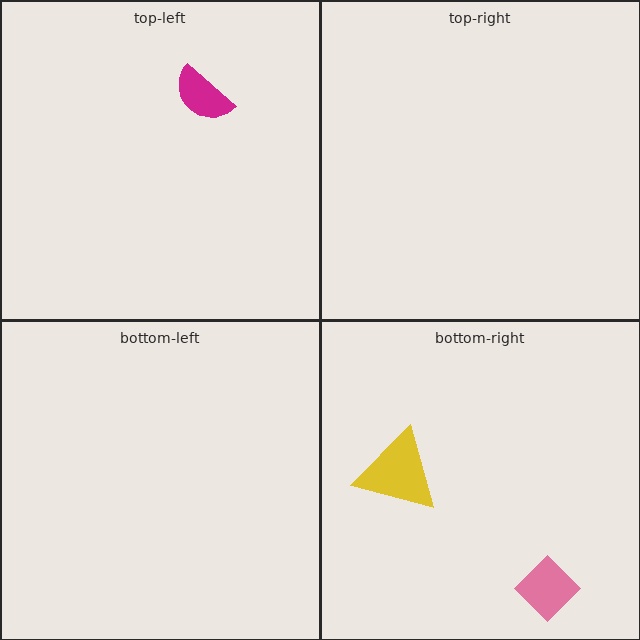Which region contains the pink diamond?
The bottom-right region.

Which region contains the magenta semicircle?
The top-left region.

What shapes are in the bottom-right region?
The yellow triangle, the pink diamond.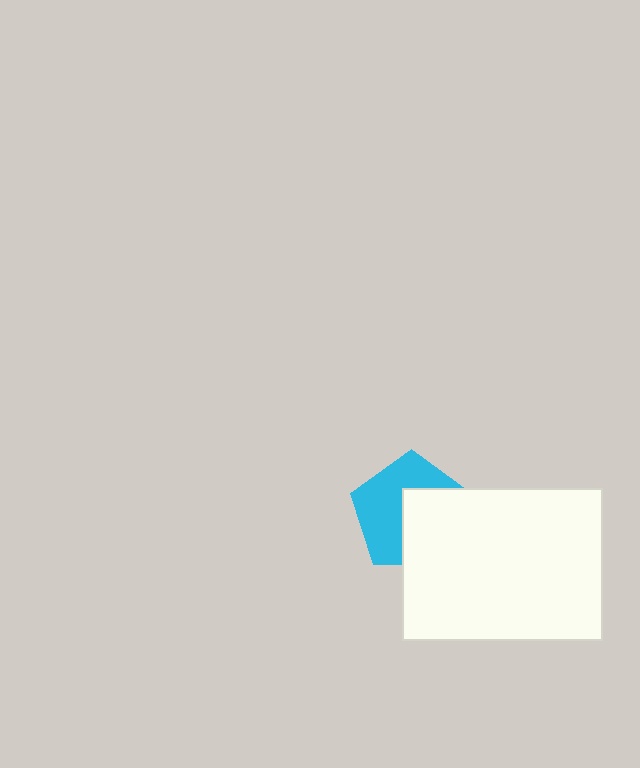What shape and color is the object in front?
The object in front is a white rectangle.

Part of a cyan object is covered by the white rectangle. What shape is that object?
It is a pentagon.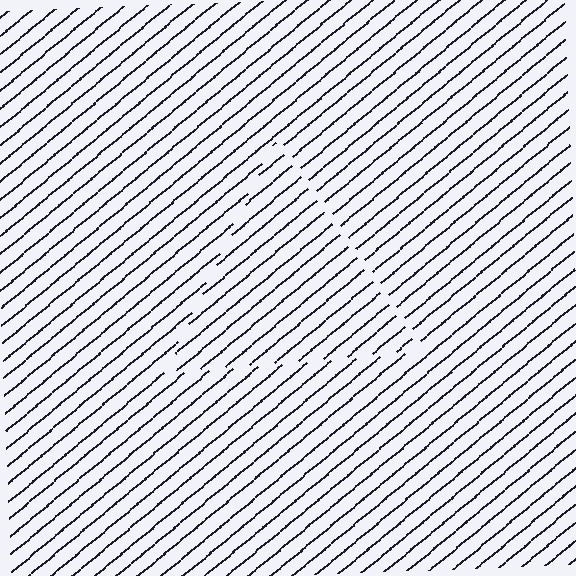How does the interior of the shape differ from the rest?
The interior of the shape contains the same grating, shifted by half a period — the contour is defined by the phase discontinuity where line-ends from the inner and outer gratings abut.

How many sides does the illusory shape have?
3 sides — the line-ends trace a triangle.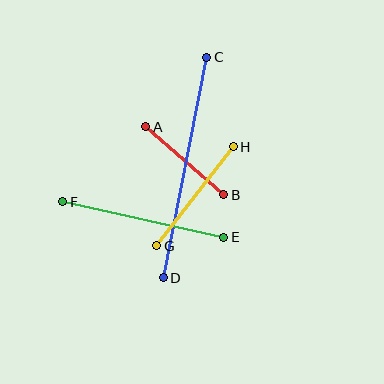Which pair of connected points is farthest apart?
Points C and D are farthest apart.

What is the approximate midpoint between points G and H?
The midpoint is at approximately (195, 196) pixels.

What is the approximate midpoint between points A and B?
The midpoint is at approximately (185, 161) pixels.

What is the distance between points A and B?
The distance is approximately 103 pixels.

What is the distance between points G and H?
The distance is approximately 125 pixels.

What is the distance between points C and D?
The distance is approximately 225 pixels.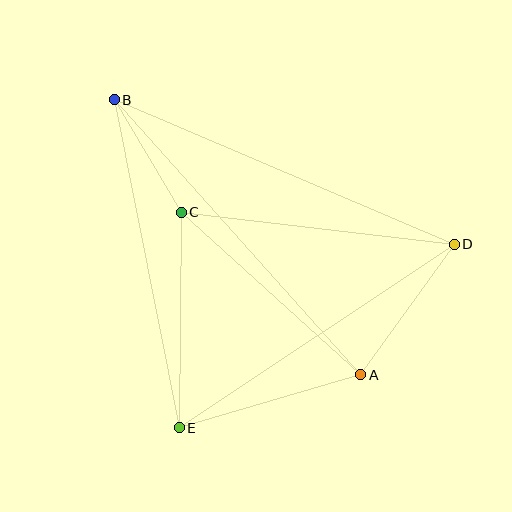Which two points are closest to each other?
Points B and C are closest to each other.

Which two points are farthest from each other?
Points A and B are farthest from each other.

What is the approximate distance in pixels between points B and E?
The distance between B and E is approximately 335 pixels.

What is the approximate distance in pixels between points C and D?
The distance between C and D is approximately 275 pixels.